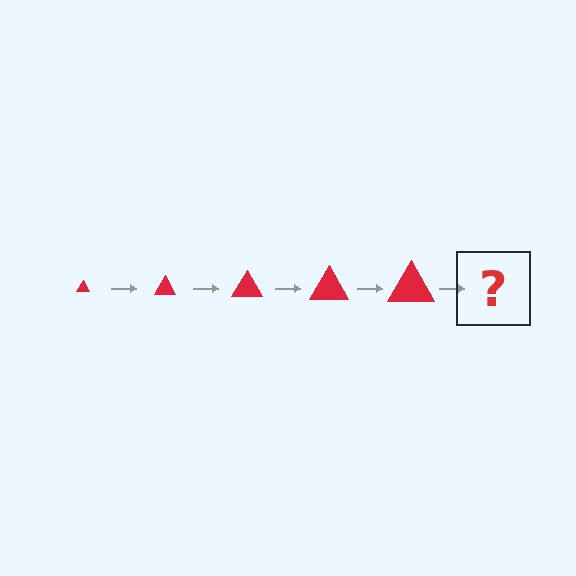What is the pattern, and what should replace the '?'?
The pattern is that the triangle gets progressively larger each step. The '?' should be a red triangle, larger than the previous one.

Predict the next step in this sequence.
The next step is a red triangle, larger than the previous one.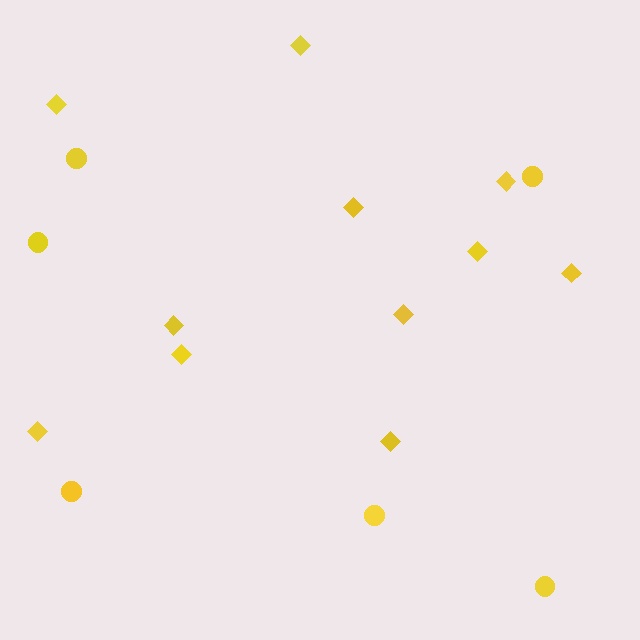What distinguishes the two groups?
There are 2 groups: one group of circles (6) and one group of diamonds (11).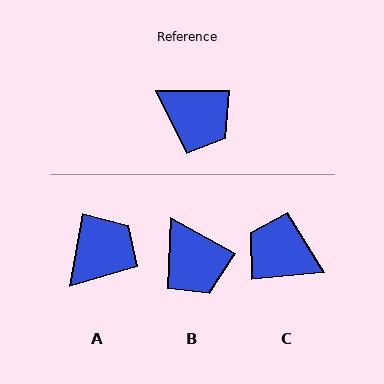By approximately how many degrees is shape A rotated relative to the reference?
Approximately 81 degrees counter-clockwise.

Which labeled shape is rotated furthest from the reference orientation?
C, about 174 degrees away.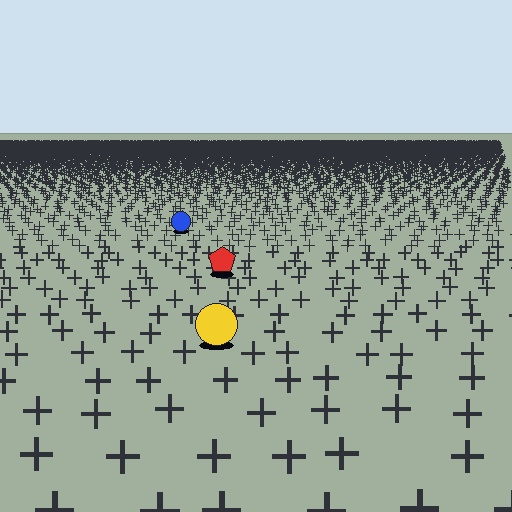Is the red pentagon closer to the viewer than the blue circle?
Yes. The red pentagon is closer — you can tell from the texture gradient: the ground texture is coarser near it.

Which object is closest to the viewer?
The yellow circle is closest. The texture marks near it are larger and more spread out.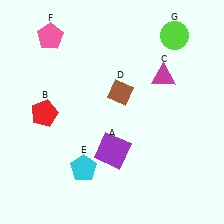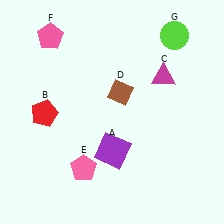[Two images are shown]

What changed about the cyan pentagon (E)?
In Image 1, E is cyan. In Image 2, it changed to pink.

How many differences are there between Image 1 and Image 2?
There is 1 difference between the two images.